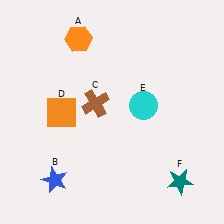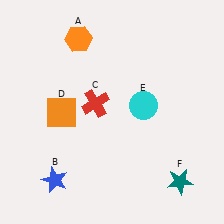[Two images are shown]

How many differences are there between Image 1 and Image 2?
There is 1 difference between the two images.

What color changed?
The cross (C) changed from brown in Image 1 to red in Image 2.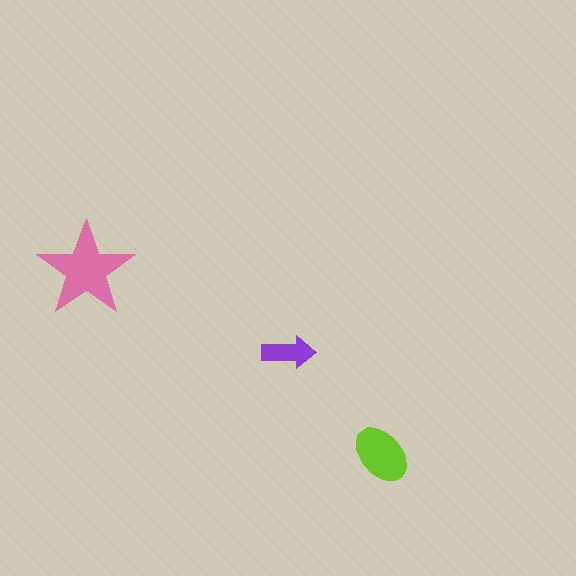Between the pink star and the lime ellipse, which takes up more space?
The pink star.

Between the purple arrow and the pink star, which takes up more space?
The pink star.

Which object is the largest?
The pink star.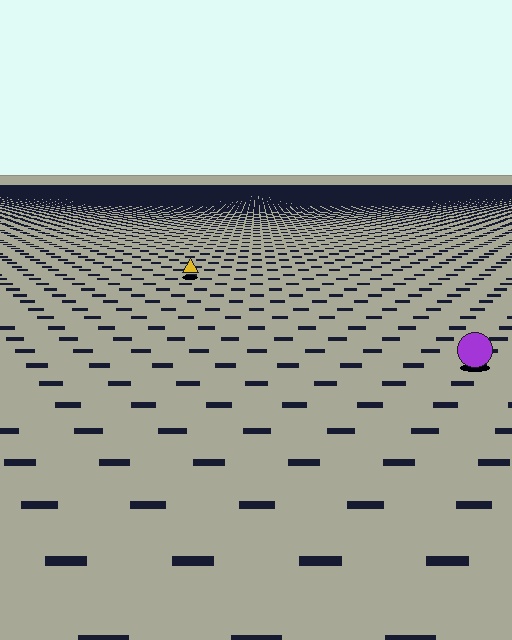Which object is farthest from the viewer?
The yellow triangle is farthest from the viewer. It appears smaller and the ground texture around it is denser.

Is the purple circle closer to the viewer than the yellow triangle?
Yes. The purple circle is closer — you can tell from the texture gradient: the ground texture is coarser near it.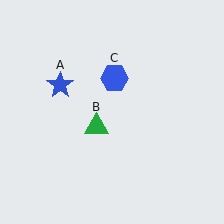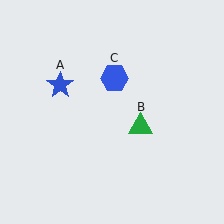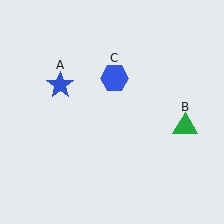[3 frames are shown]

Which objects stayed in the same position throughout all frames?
Blue star (object A) and blue hexagon (object C) remained stationary.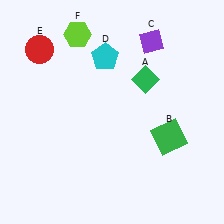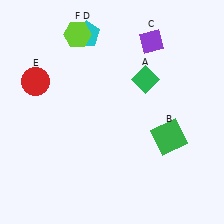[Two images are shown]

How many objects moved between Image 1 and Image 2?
2 objects moved between the two images.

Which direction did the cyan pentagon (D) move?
The cyan pentagon (D) moved up.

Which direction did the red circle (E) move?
The red circle (E) moved down.